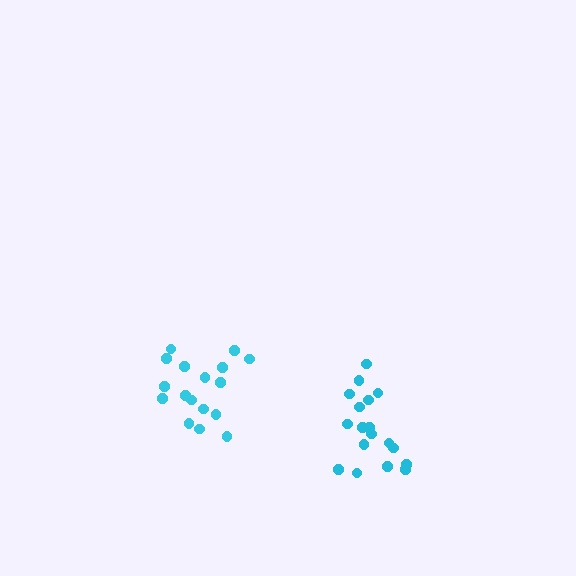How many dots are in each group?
Group 1: 17 dots, Group 2: 18 dots (35 total).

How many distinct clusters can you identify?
There are 2 distinct clusters.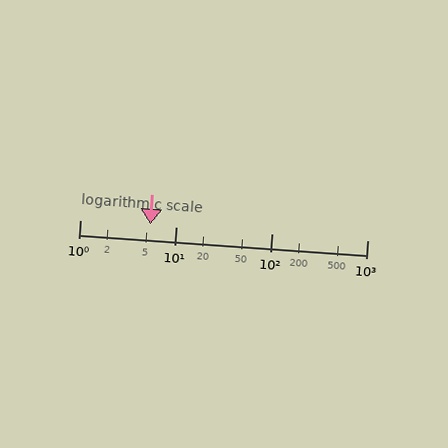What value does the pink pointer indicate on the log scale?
The pointer indicates approximately 5.4.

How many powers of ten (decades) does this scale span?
The scale spans 3 decades, from 1 to 1000.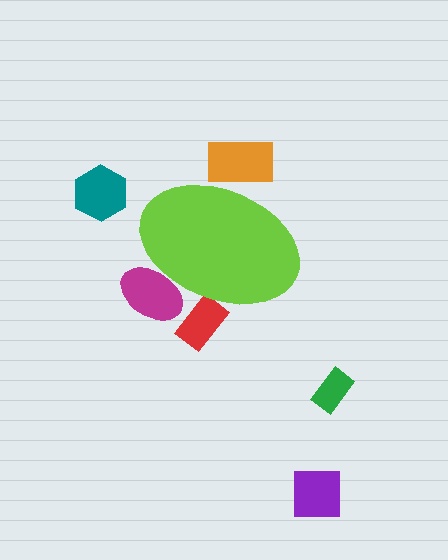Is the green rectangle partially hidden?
No, the green rectangle is fully visible.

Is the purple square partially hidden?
No, the purple square is fully visible.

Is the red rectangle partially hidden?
Yes, the red rectangle is partially hidden behind the lime ellipse.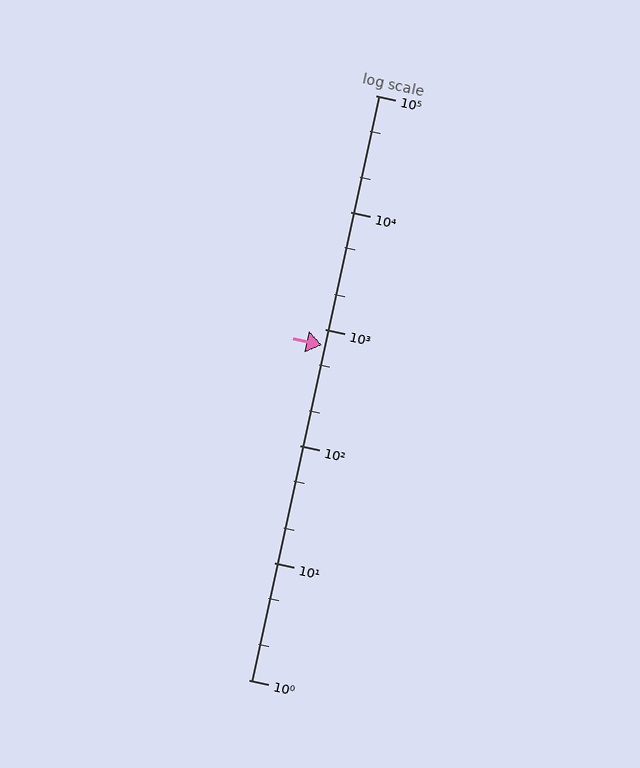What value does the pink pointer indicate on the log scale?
The pointer indicates approximately 730.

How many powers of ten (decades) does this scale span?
The scale spans 5 decades, from 1 to 100000.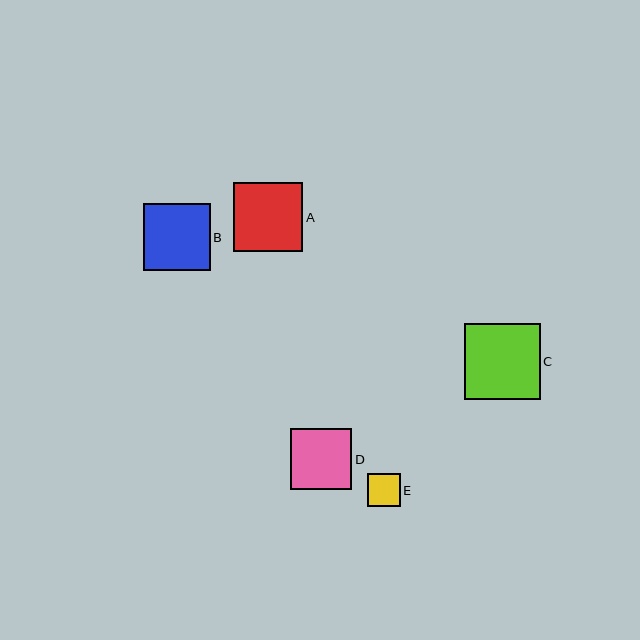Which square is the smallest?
Square E is the smallest with a size of approximately 33 pixels.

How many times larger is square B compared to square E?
Square B is approximately 2.0 times the size of square E.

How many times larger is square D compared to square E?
Square D is approximately 1.9 times the size of square E.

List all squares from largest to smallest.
From largest to smallest: C, A, B, D, E.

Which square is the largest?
Square C is the largest with a size of approximately 76 pixels.